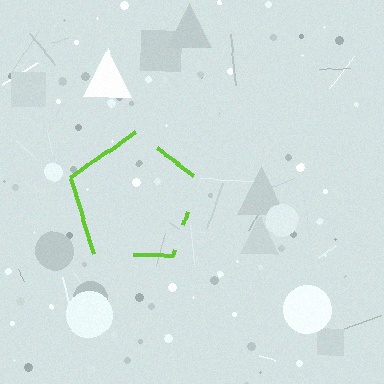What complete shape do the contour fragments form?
The contour fragments form a pentagon.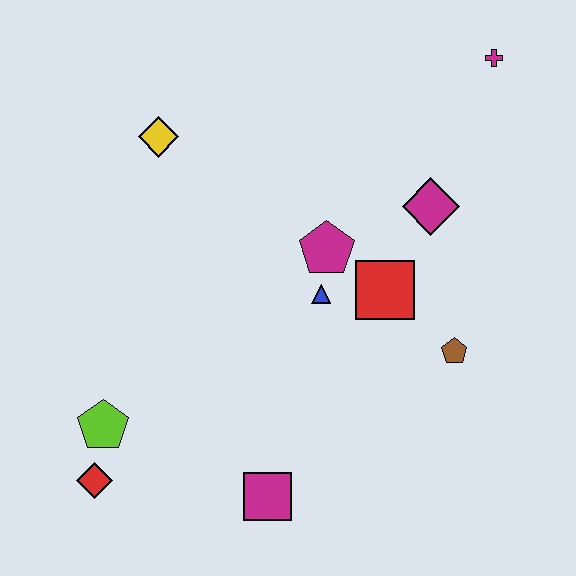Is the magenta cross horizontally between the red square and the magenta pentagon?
No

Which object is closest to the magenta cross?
The magenta diamond is closest to the magenta cross.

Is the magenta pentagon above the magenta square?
Yes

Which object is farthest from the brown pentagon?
The red diamond is farthest from the brown pentagon.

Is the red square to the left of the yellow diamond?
No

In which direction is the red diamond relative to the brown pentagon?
The red diamond is to the left of the brown pentagon.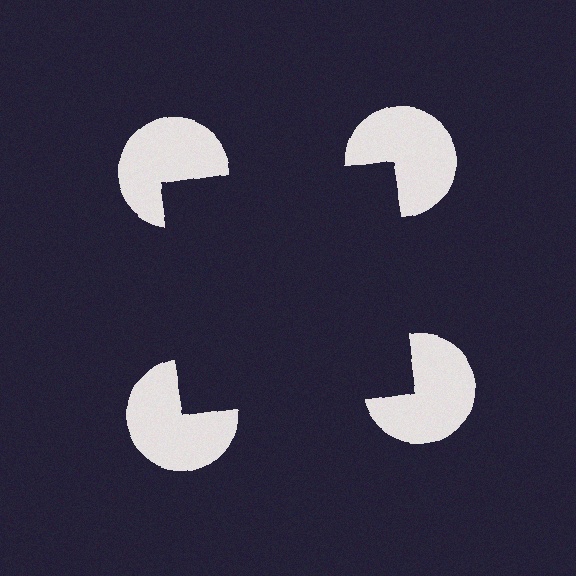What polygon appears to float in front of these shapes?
An illusory square — its edges are inferred from the aligned wedge cuts in the pac-man discs, not physically drawn.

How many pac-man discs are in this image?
There are 4 — one at each vertex of the illusory square.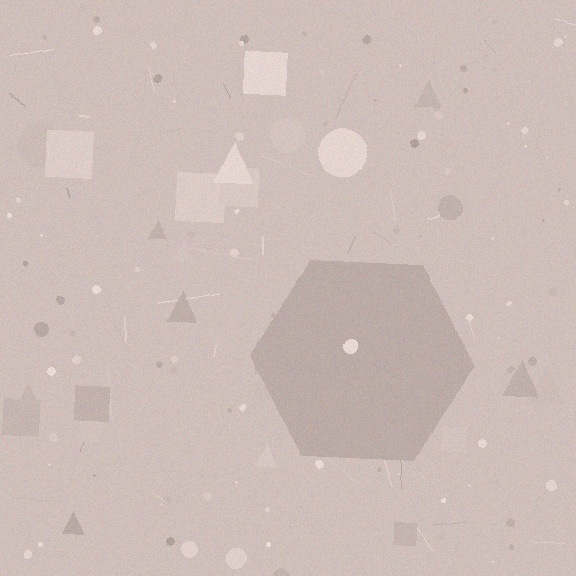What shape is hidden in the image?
A hexagon is hidden in the image.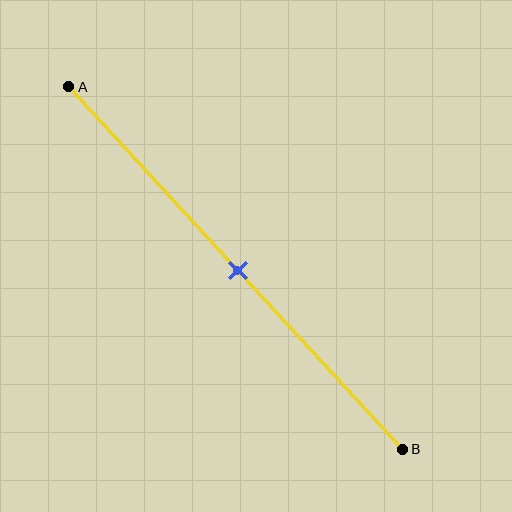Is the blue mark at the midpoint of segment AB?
Yes, the mark is approximately at the midpoint.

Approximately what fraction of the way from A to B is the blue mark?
The blue mark is approximately 50% of the way from A to B.